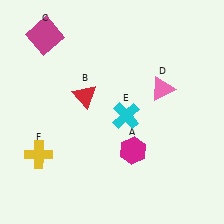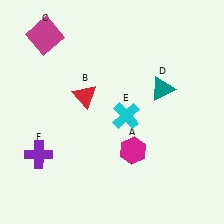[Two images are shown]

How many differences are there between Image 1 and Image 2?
There are 2 differences between the two images.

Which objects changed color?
D changed from pink to teal. F changed from yellow to purple.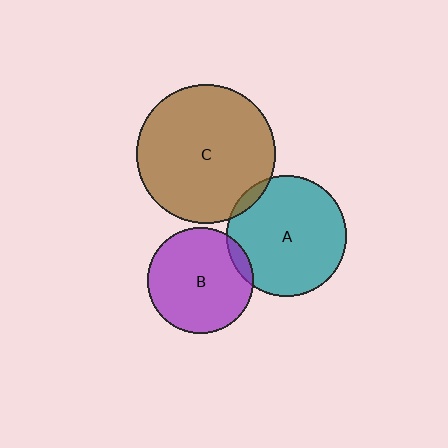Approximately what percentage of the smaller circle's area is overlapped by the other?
Approximately 5%.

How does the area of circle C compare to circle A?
Approximately 1.3 times.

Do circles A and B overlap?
Yes.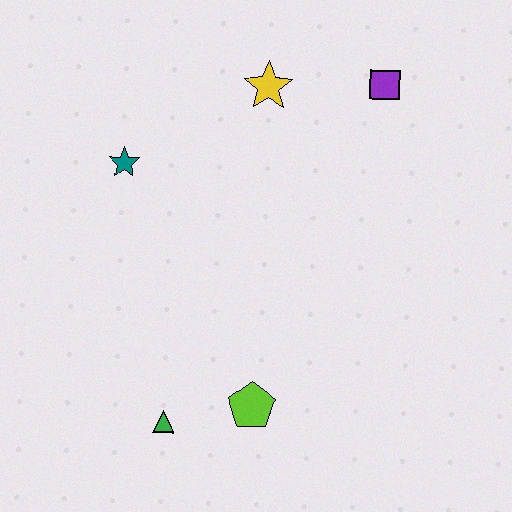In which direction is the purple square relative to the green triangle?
The purple square is above the green triangle.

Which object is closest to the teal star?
The yellow star is closest to the teal star.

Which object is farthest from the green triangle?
The purple square is farthest from the green triangle.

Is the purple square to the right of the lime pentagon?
Yes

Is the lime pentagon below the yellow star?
Yes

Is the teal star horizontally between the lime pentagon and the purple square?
No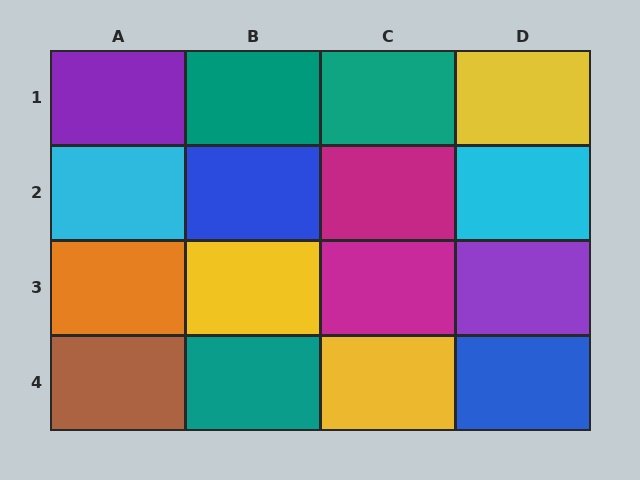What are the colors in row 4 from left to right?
Brown, teal, yellow, blue.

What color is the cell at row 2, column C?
Magenta.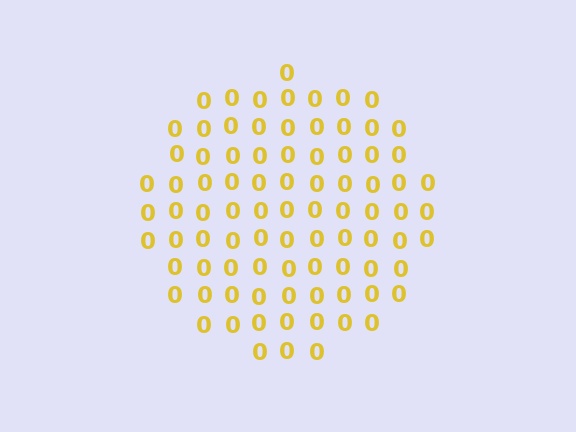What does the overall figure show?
The overall figure shows a circle.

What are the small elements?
The small elements are digit 0's.